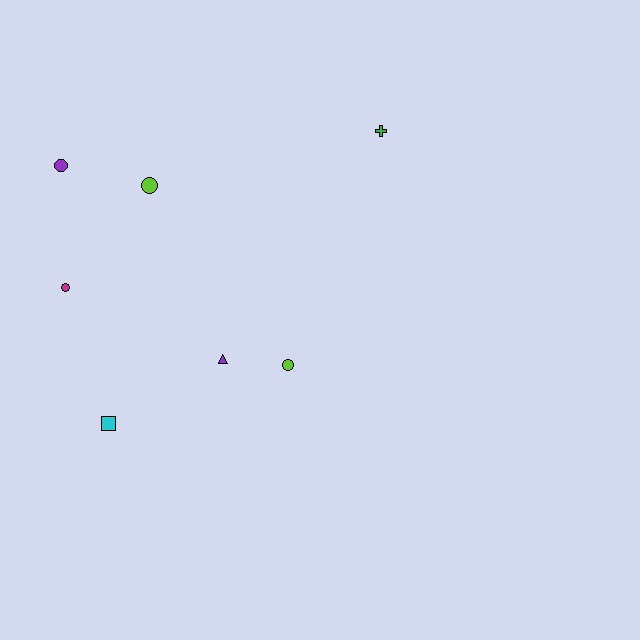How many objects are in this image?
There are 7 objects.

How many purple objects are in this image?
There are 2 purple objects.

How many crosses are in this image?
There is 1 cross.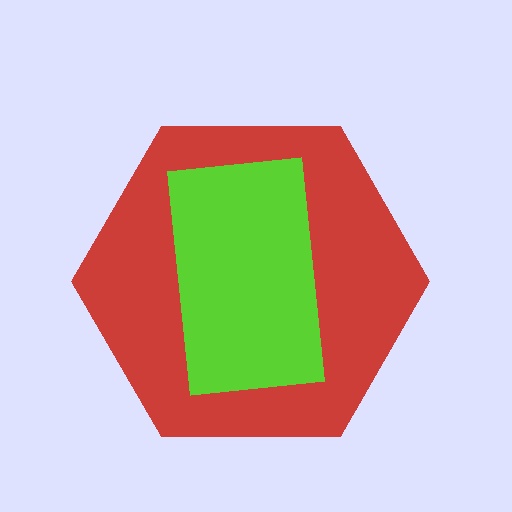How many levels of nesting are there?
2.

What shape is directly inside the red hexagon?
The lime rectangle.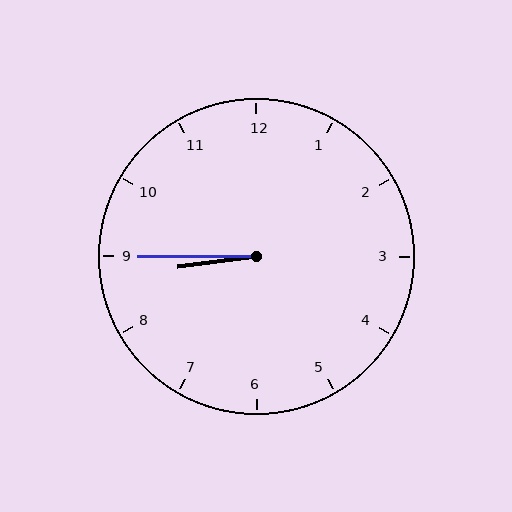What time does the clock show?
8:45.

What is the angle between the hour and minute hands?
Approximately 8 degrees.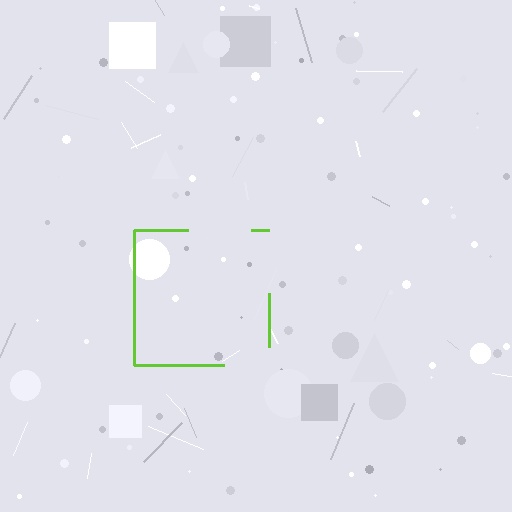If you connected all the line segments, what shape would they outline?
They would outline a square.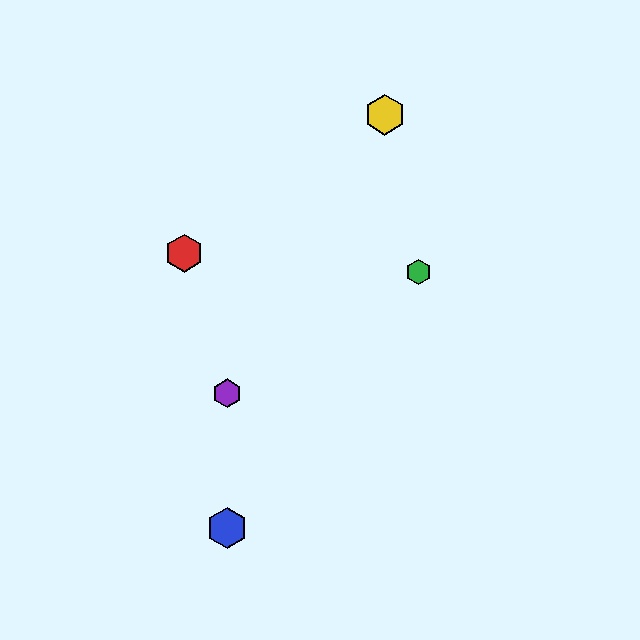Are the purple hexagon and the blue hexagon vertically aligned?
Yes, both are at x≈227.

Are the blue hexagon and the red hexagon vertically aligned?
No, the blue hexagon is at x≈227 and the red hexagon is at x≈184.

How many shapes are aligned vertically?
2 shapes (the blue hexagon, the purple hexagon) are aligned vertically.